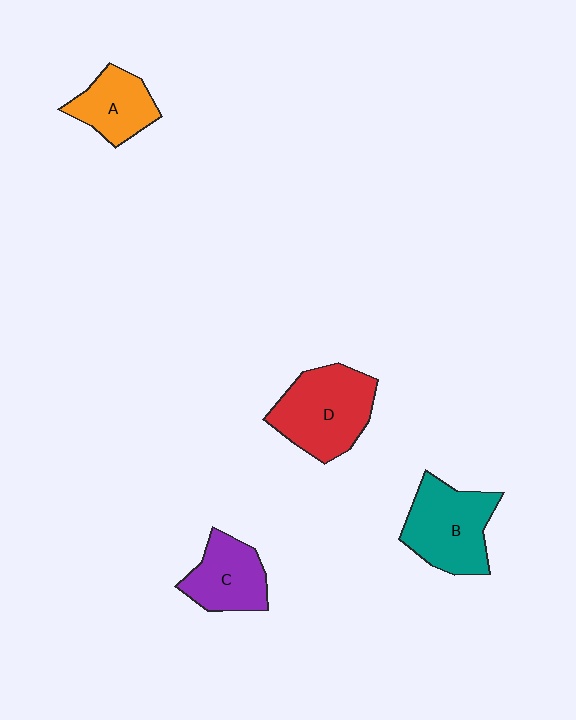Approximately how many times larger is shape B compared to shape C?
Approximately 1.3 times.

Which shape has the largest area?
Shape D (red).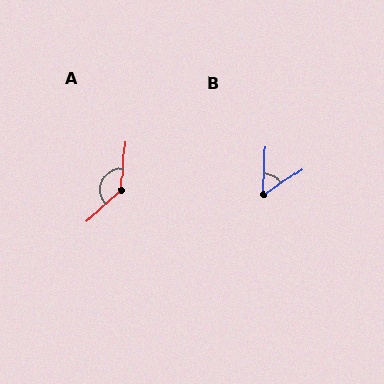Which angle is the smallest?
B, at approximately 54 degrees.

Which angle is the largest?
A, at approximately 137 degrees.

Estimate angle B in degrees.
Approximately 54 degrees.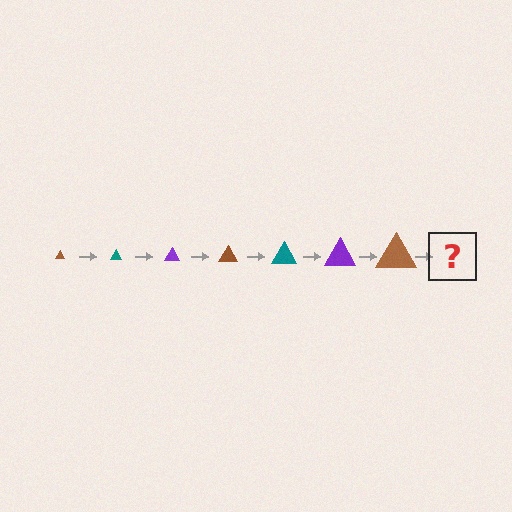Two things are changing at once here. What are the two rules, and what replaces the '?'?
The two rules are that the triangle grows larger each step and the color cycles through brown, teal, and purple. The '?' should be a teal triangle, larger than the previous one.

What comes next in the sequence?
The next element should be a teal triangle, larger than the previous one.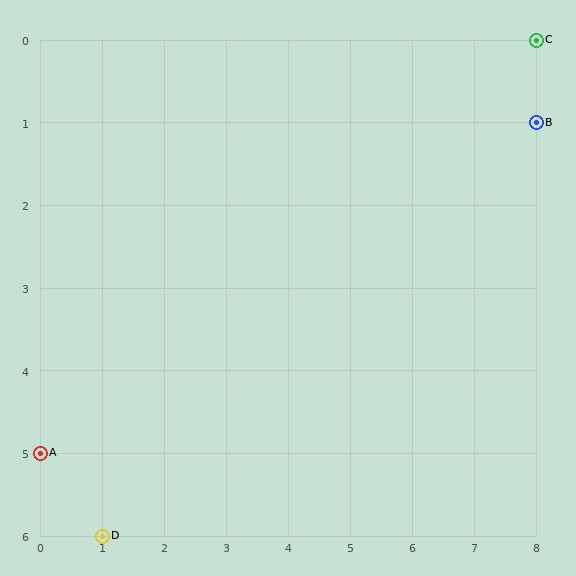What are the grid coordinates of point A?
Point A is at grid coordinates (0, 5).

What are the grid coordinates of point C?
Point C is at grid coordinates (8, 0).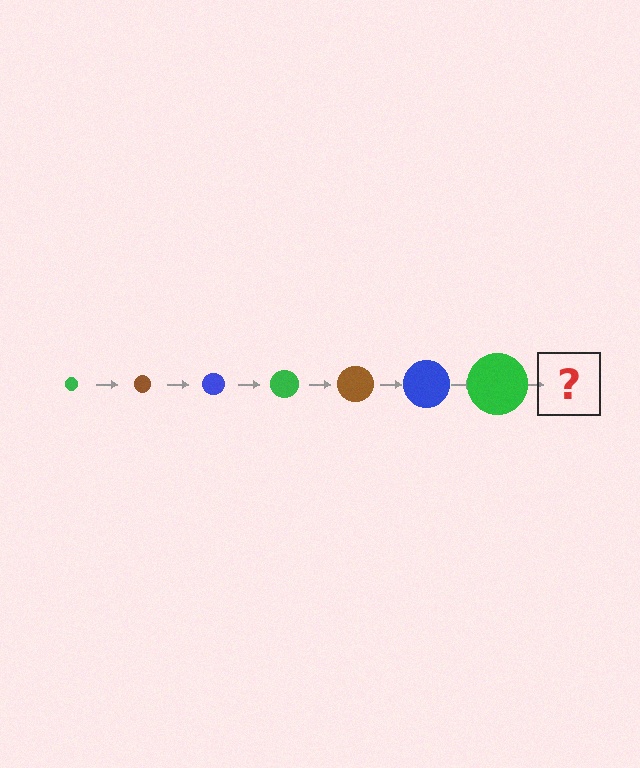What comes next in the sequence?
The next element should be a brown circle, larger than the previous one.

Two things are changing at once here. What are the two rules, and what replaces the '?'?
The two rules are that the circle grows larger each step and the color cycles through green, brown, and blue. The '?' should be a brown circle, larger than the previous one.